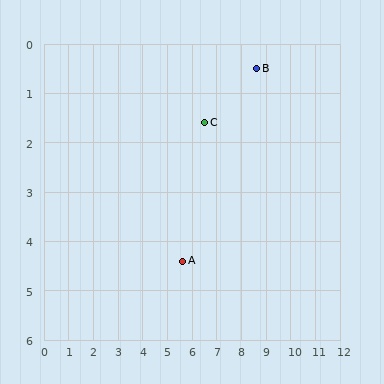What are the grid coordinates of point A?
Point A is at approximately (5.6, 4.4).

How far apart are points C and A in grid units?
Points C and A are about 2.9 grid units apart.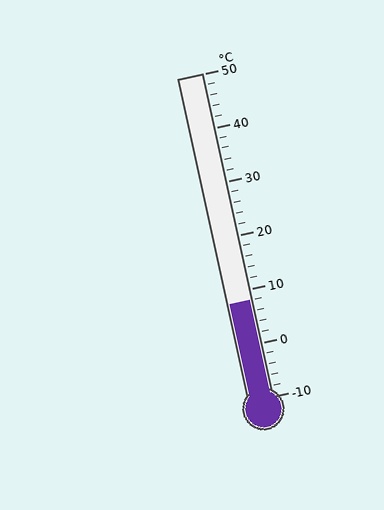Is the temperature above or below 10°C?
The temperature is below 10°C.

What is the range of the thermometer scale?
The thermometer scale ranges from -10°C to 50°C.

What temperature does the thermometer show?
The thermometer shows approximately 8°C.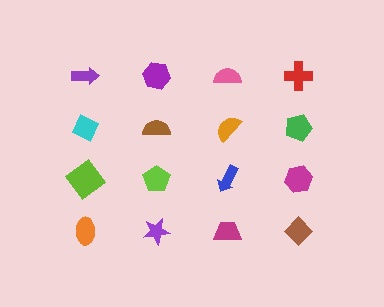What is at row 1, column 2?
A purple hexagon.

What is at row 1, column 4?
A red cross.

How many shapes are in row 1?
4 shapes.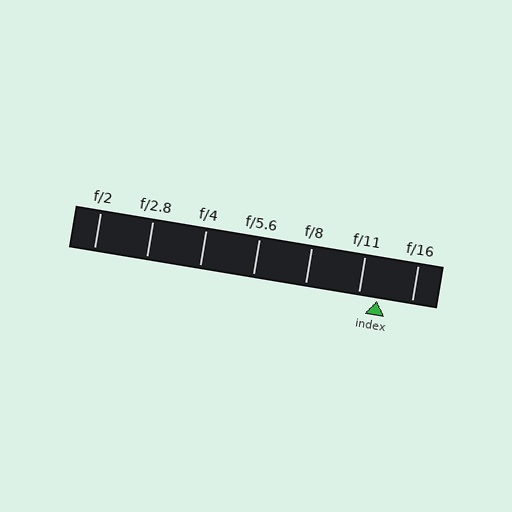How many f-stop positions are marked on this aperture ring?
There are 7 f-stop positions marked.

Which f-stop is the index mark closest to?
The index mark is closest to f/11.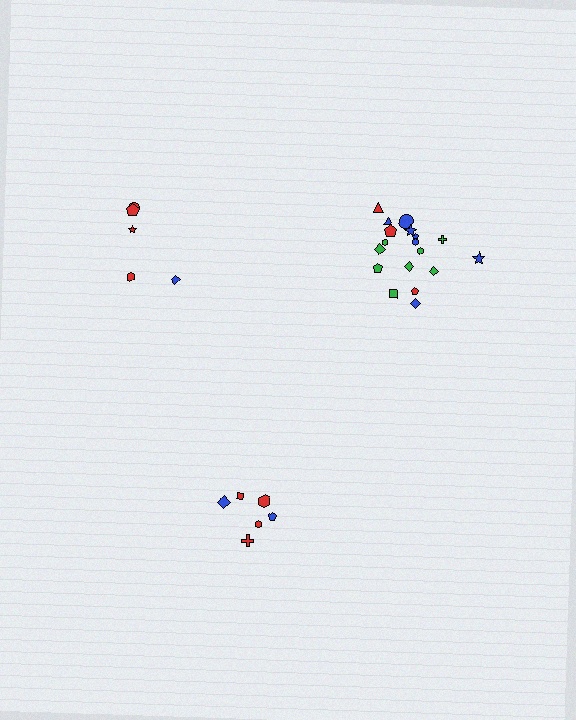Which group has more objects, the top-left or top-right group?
The top-right group.